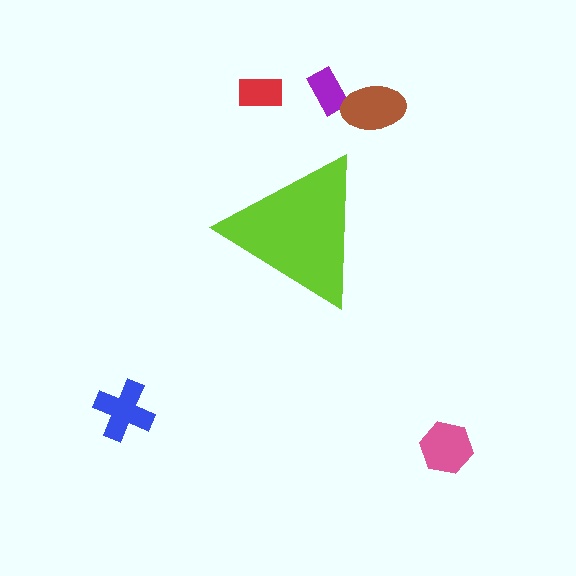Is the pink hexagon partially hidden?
No, the pink hexagon is fully visible.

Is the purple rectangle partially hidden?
No, the purple rectangle is fully visible.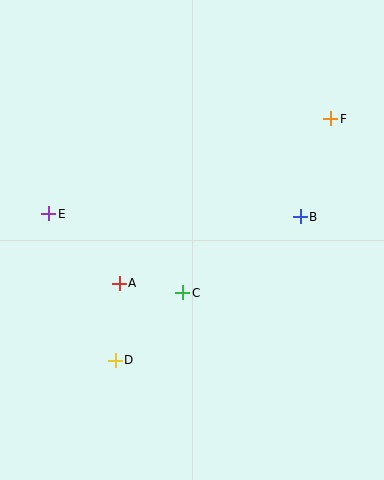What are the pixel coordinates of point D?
Point D is at (115, 360).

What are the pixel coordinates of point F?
Point F is at (331, 119).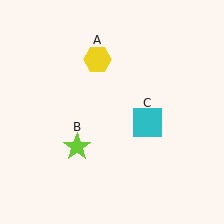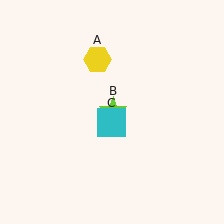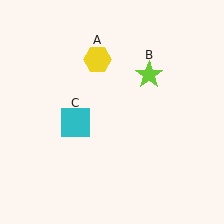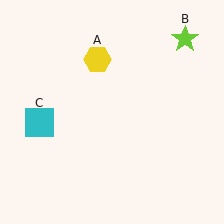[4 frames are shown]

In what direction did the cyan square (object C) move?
The cyan square (object C) moved left.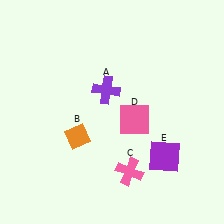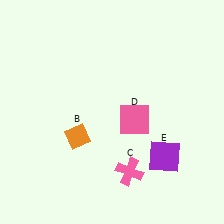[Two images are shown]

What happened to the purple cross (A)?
The purple cross (A) was removed in Image 2. It was in the top-left area of Image 1.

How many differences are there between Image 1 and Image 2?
There is 1 difference between the two images.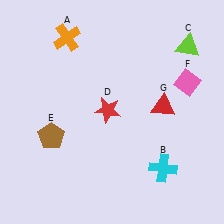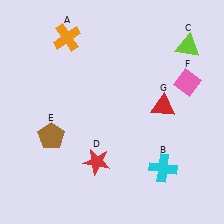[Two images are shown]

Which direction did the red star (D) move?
The red star (D) moved down.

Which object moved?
The red star (D) moved down.